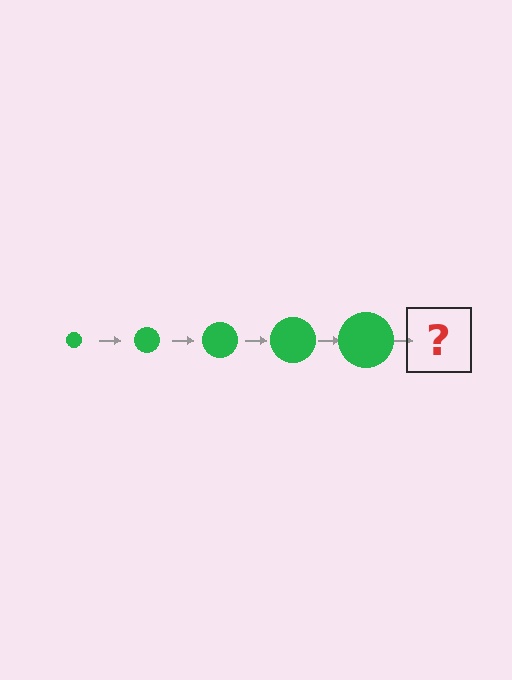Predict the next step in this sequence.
The next step is a green circle, larger than the previous one.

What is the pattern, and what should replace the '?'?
The pattern is that the circle gets progressively larger each step. The '?' should be a green circle, larger than the previous one.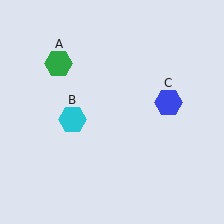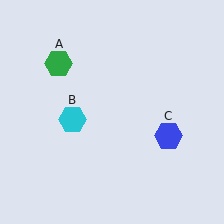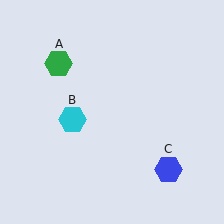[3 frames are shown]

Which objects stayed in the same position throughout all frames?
Green hexagon (object A) and cyan hexagon (object B) remained stationary.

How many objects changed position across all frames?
1 object changed position: blue hexagon (object C).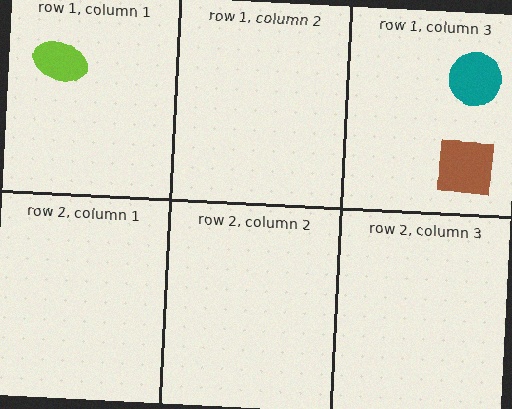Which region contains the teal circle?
The row 1, column 3 region.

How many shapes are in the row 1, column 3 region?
2.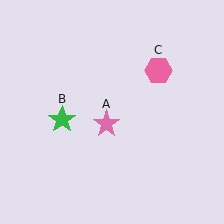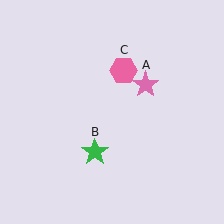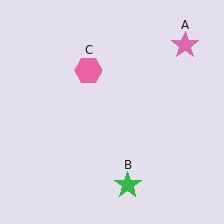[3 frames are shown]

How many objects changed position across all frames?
3 objects changed position: pink star (object A), green star (object B), pink hexagon (object C).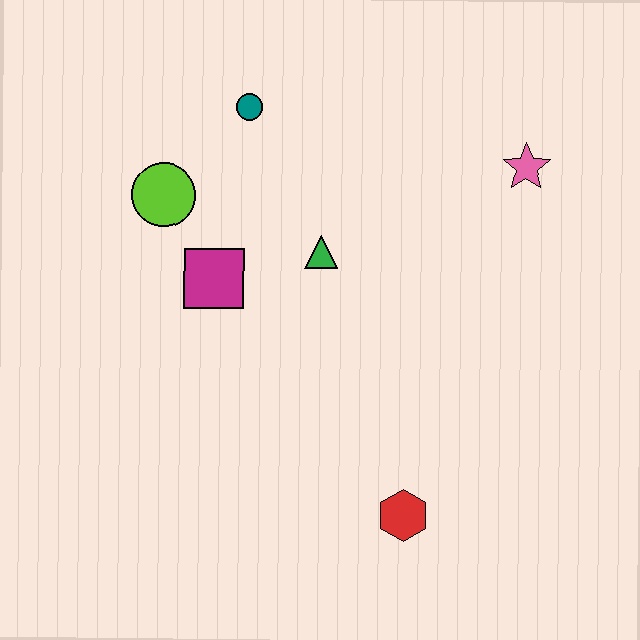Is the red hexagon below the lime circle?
Yes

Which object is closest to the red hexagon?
The green triangle is closest to the red hexagon.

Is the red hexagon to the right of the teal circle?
Yes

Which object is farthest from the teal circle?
The red hexagon is farthest from the teal circle.